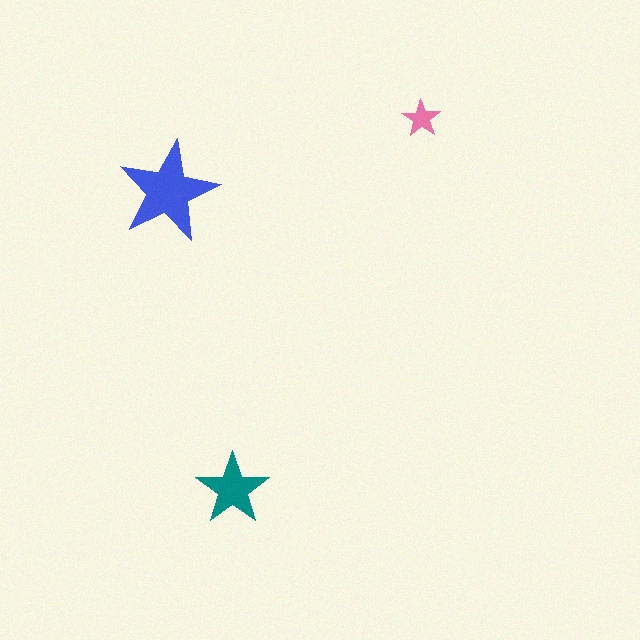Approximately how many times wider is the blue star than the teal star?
About 1.5 times wider.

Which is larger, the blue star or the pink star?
The blue one.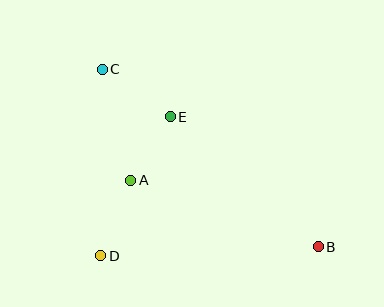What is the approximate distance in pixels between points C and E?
The distance between C and E is approximately 83 pixels.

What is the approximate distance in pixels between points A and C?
The distance between A and C is approximately 115 pixels.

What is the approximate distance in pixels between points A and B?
The distance between A and B is approximately 199 pixels.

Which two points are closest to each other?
Points A and E are closest to each other.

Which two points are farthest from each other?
Points B and C are farthest from each other.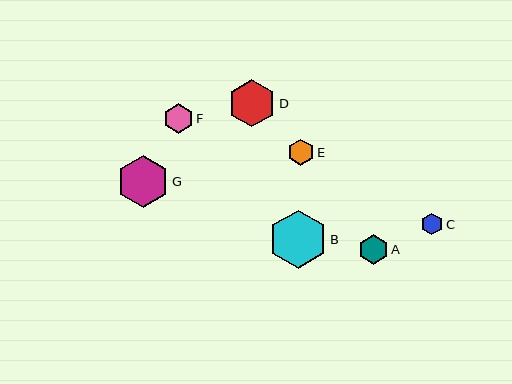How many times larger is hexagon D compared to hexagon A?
Hexagon D is approximately 1.6 times the size of hexagon A.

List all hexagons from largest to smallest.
From largest to smallest: B, G, D, A, F, E, C.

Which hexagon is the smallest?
Hexagon C is the smallest with a size of approximately 21 pixels.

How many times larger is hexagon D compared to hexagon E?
Hexagon D is approximately 1.8 times the size of hexagon E.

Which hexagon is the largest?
Hexagon B is the largest with a size of approximately 58 pixels.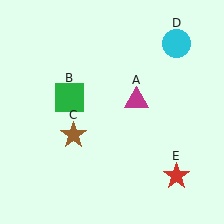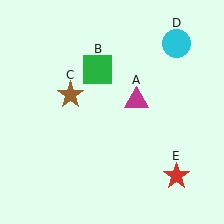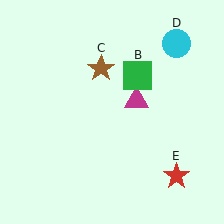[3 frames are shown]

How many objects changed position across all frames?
2 objects changed position: green square (object B), brown star (object C).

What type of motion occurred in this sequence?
The green square (object B), brown star (object C) rotated clockwise around the center of the scene.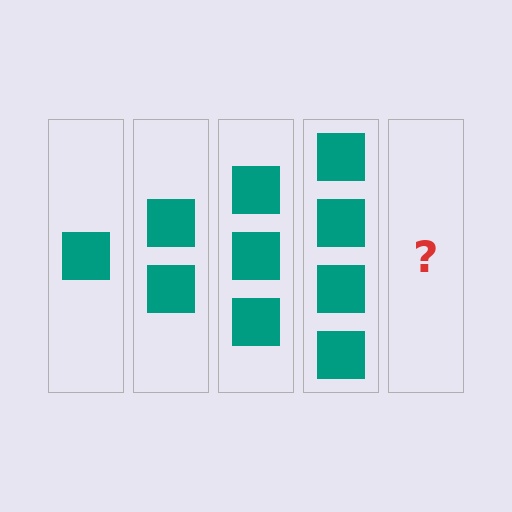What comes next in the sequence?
The next element should be 5 squares.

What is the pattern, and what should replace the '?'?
The pattern is that each step adds one more square. The '?' should be 5 squares.